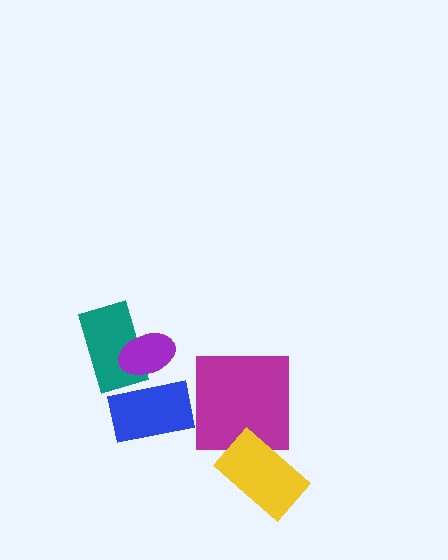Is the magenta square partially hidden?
Yes, it is partially covered by another shape.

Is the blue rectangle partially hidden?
Yes, it is partially covered by another shape.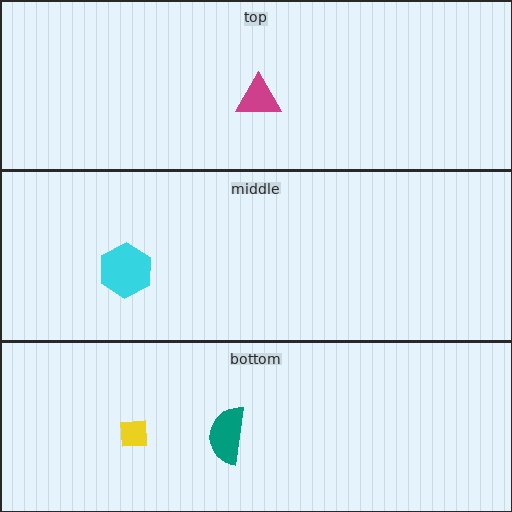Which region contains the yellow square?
The bottom region.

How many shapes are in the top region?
1.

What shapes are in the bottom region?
The teal semicircle, the yellow square.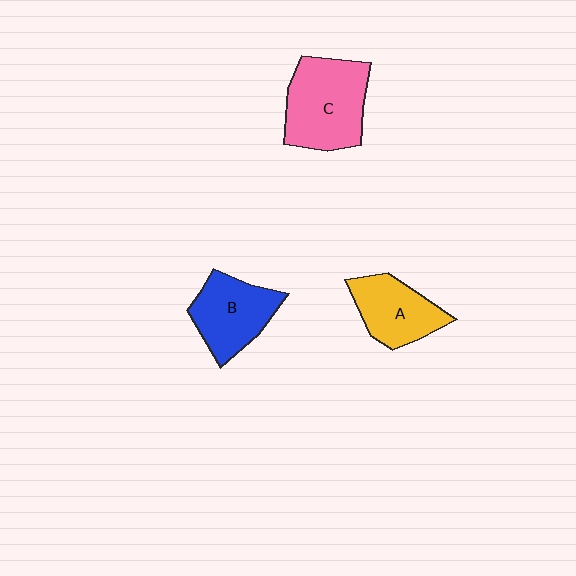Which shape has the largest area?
Shape C (pink).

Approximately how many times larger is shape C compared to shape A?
Approximately 1.4 times.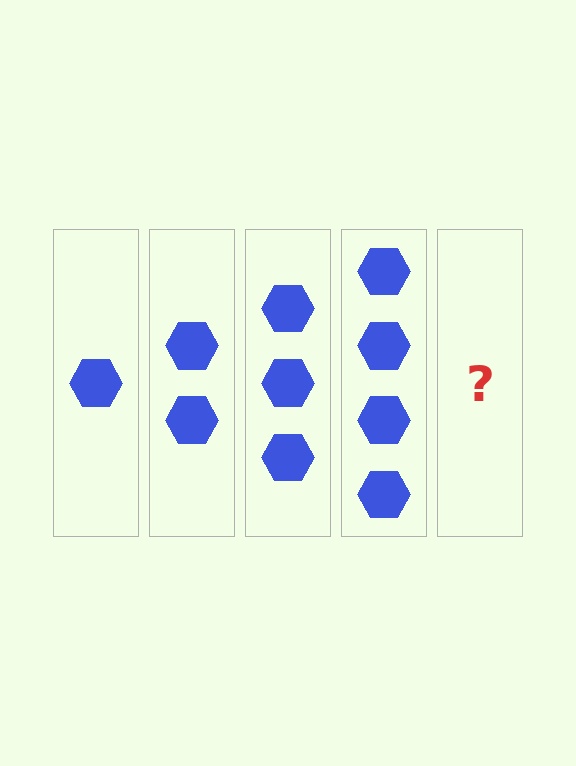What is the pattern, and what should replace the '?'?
The pattern is that each step adds one more hexagon. The '?' should be 5 hexagons.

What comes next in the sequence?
The next element should be 5 hexagons.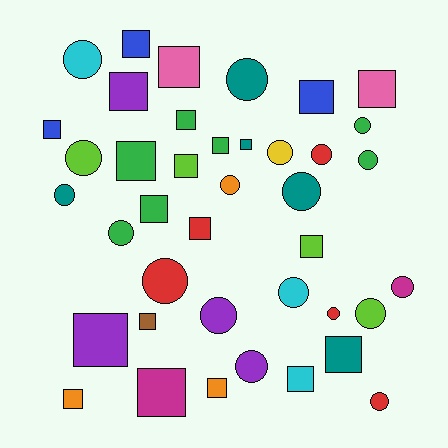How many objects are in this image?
There are 40 objects.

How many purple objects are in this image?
There are 4 purple objects.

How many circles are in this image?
There are 19 circles.